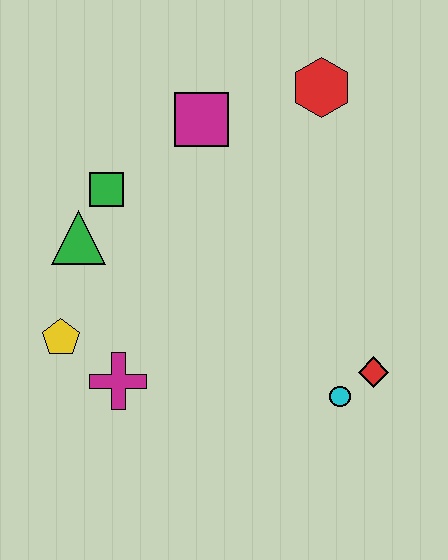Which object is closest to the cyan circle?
The red diamond is closest to the cyan circle.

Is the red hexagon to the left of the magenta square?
No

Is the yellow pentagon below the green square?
Yes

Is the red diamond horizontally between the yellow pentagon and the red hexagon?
No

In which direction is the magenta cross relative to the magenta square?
The magenta cross is below the magenta square.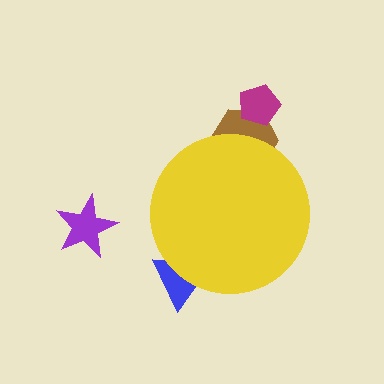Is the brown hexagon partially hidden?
Yes, the brown hexagon is partially hidden behind the yellow circle.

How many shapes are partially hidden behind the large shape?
2 shapes are partially hidden.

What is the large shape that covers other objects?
A yellow circle.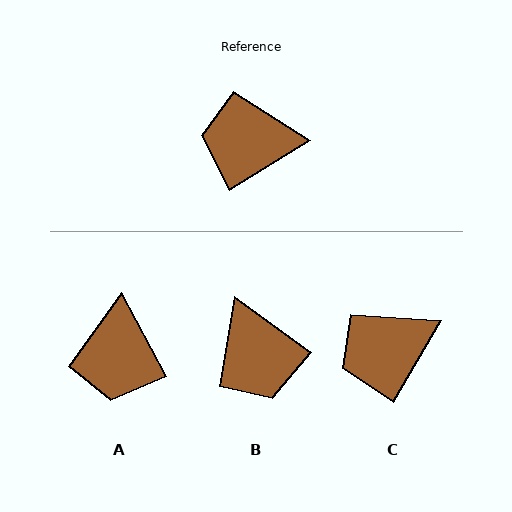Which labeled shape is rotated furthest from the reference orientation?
B, about 113 degrees away.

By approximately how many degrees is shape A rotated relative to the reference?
Approximately 87 degrees counter-clockwise.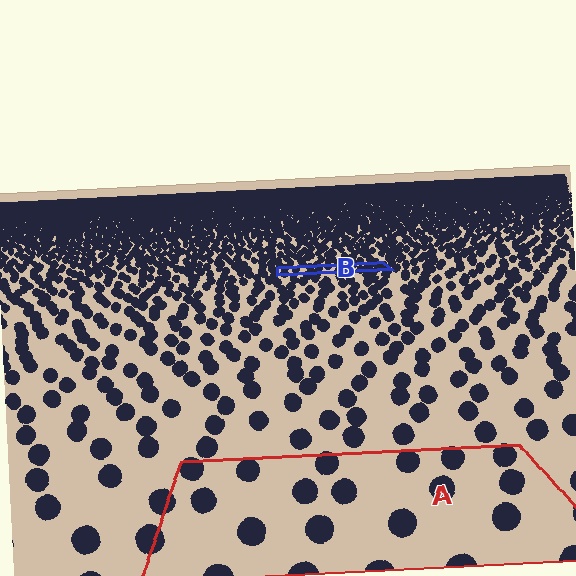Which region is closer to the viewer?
Region A is closer. The texture elements there are larger and more spread out.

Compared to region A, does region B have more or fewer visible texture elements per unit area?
Region B has more texture elements per unit area — they are packed more densely because it is farther away.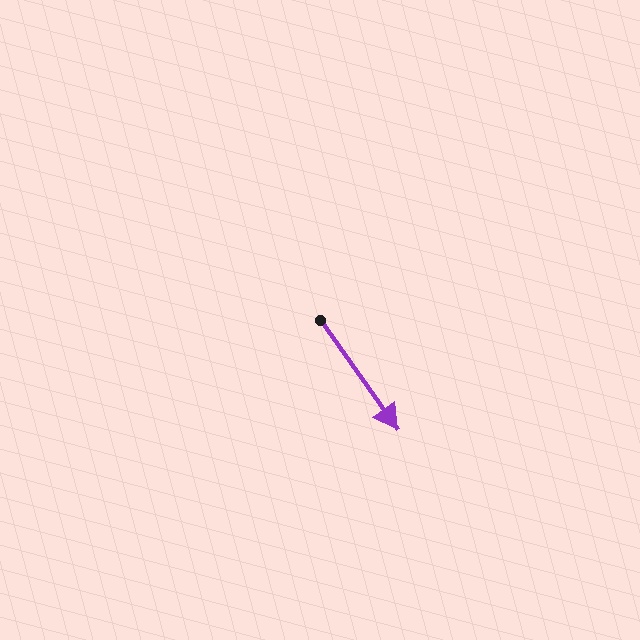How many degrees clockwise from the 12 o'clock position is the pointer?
Approximately 145 degrees.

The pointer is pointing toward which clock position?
Roughly 5 o'clock.